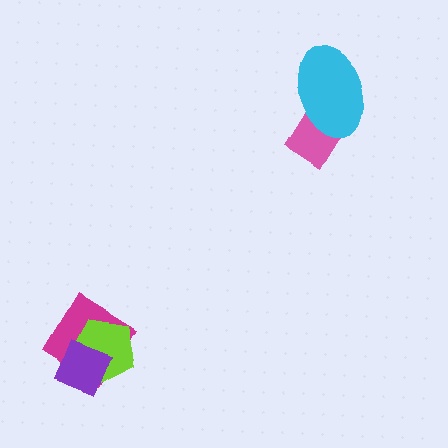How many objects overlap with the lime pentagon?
2 objects overlap with the lime pentagon.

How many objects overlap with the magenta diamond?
2 objects overlap with the magenta diamond.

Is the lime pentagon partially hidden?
Yes, it is partially covered by another shape.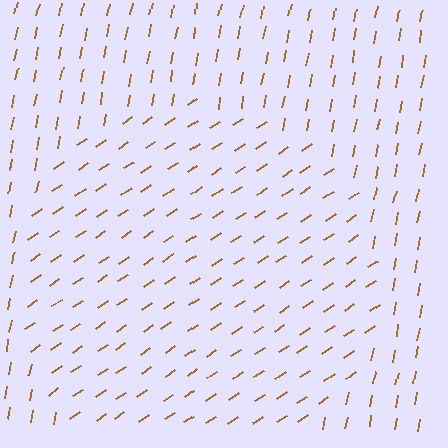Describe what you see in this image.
The image is filled with small brown line segments. A circle region in the image has lines oriented differently from the surrounding lines, creating a visible texture boundary.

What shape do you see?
I see a circle.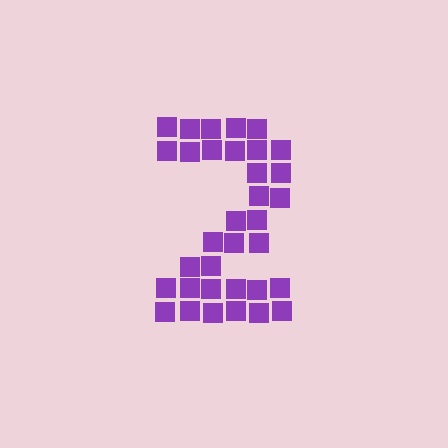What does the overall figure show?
The overall figure shows the digit 2.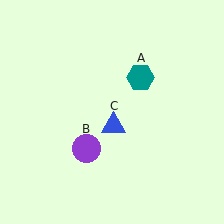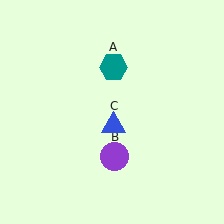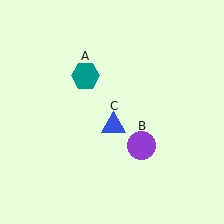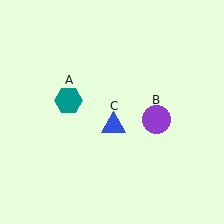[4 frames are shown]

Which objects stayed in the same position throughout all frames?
Blue triangle (object C) remained stationary.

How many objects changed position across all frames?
2 objects changed position: teal hexagon (object A), purple circle (object B).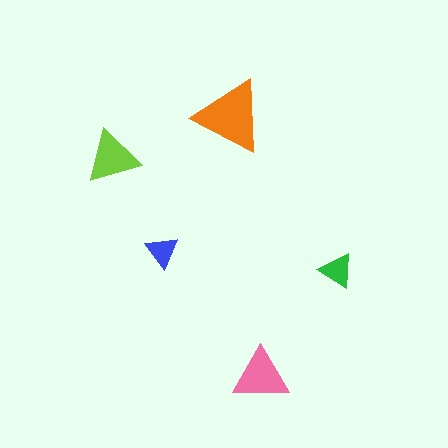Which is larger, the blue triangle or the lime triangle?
The lime one.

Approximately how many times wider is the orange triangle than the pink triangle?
About 1.5 times wider.